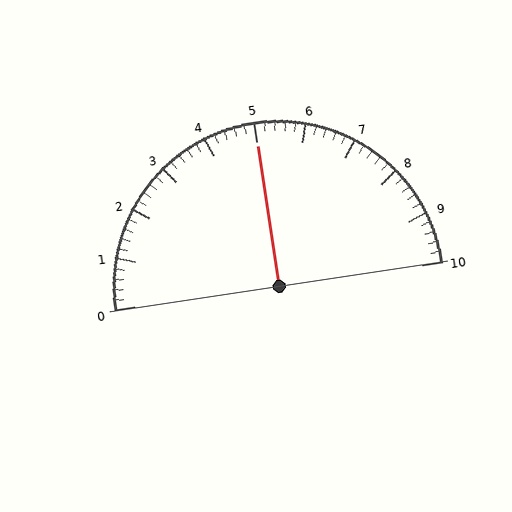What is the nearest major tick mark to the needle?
The nearest major tick mark is 5.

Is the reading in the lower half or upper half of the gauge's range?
The reading is in the upper half of the range (0 to 10).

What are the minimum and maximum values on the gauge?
The gauge ranges from 0 to 10.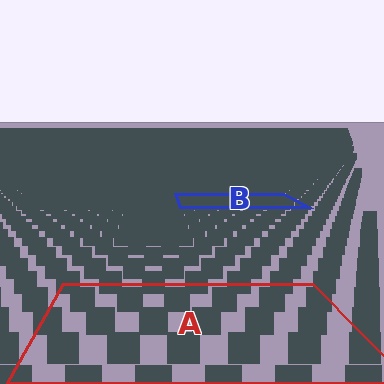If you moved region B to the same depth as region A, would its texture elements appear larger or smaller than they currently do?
They would appear larger. At a closer depth, the same texture elements are projected at a bigger on-screen size.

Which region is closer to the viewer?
Region A is closer. The texture elements there are larger and more spread out.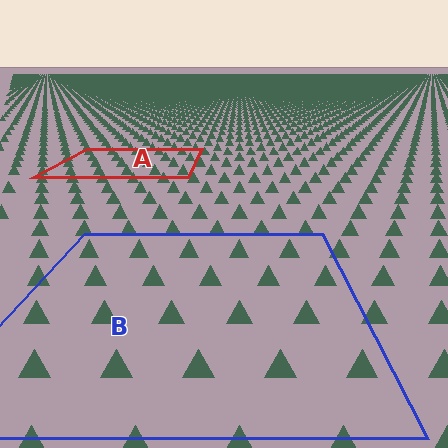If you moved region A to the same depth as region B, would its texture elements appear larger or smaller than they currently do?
They would appear larger. At a closer depth, the same texture elements are projected at a bigger on-screen size.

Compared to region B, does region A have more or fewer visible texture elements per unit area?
Region A has more texture elements per unit area — they are packed more densely because it is farther away.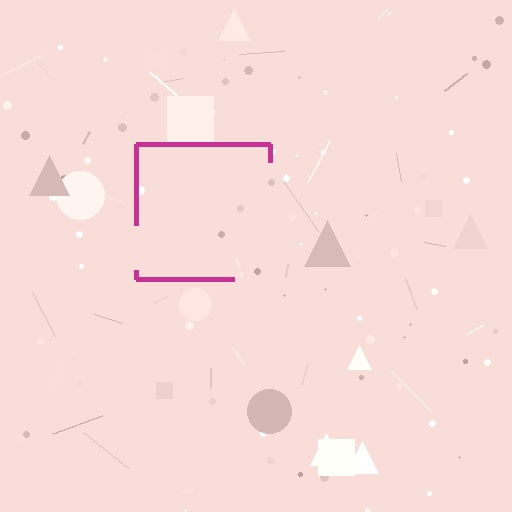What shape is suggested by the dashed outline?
The dashed outline suggests a square.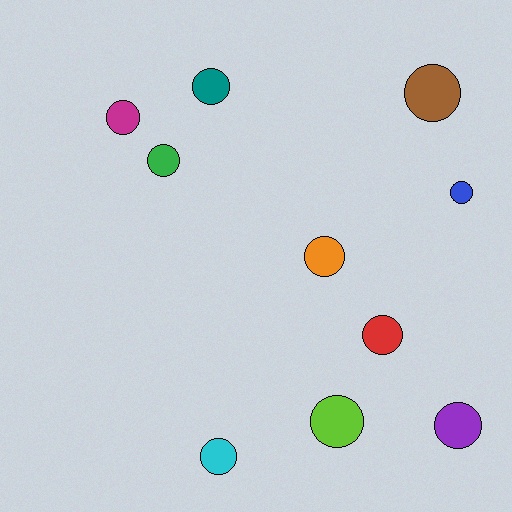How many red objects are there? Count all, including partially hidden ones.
There is 1 red object.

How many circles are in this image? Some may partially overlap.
There are 10 circles.